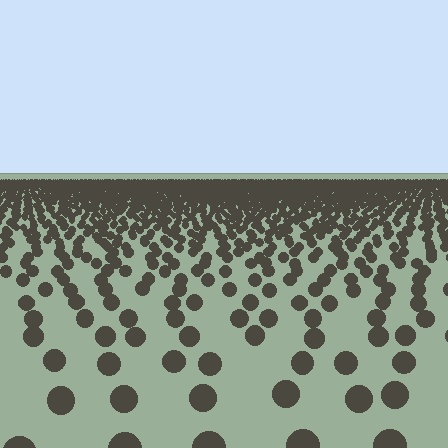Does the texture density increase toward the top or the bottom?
Density increases toward the top.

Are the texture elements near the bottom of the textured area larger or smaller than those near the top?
Larger. Near the bottom, elements are closer to the viewer and appear at a bigger on-screen size.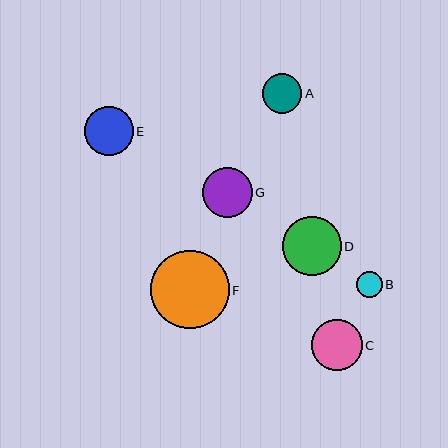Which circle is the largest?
Circle F is the largest with a size of approximately 78 pixels.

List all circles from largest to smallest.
From largest to smallest: F, D, C, G, E, A, B.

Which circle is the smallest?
Circle B is the smallest with a size of approximately 26 pixels.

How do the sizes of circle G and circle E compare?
Circle G and circle E are approximately the same size.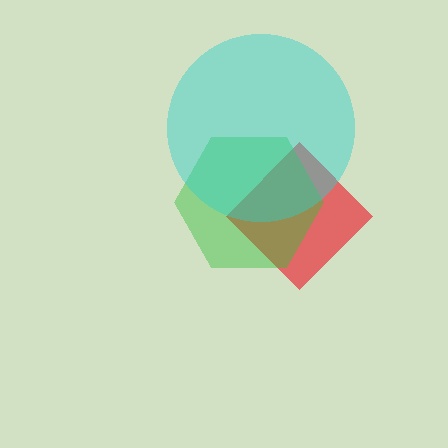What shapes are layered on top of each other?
The layered shapes are: a red diamond, a green hexagon, a cyan circle.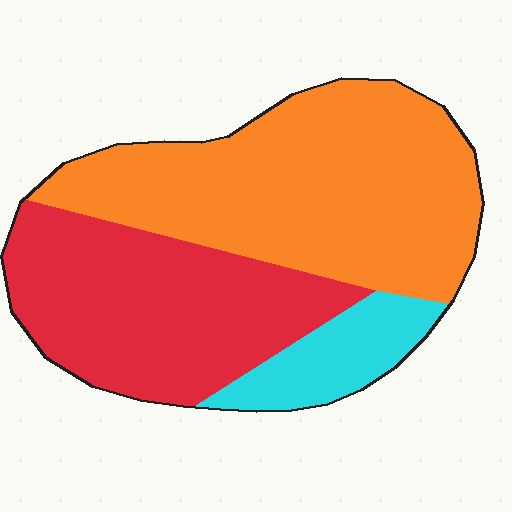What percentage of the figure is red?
Red covers roughly 40% of the figure.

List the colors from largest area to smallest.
From largest to smallest: orange, red, cyan.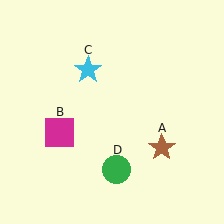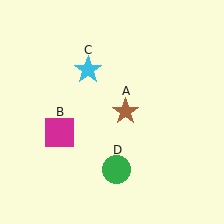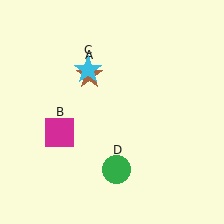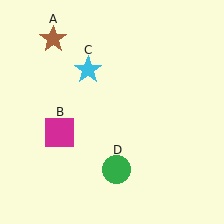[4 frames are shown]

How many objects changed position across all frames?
1 object changed position: brown star (object A).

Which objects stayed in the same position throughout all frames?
Magenta square (object B) and cyan star (object C) and green circle (object D) remained stationary.